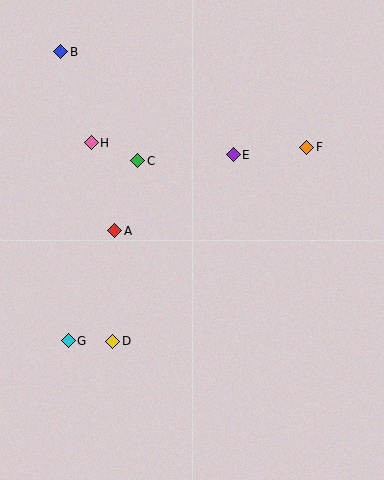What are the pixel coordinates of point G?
Point G is at (68, 341).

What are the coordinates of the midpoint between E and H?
The midpoint between E and H is at (162, 149).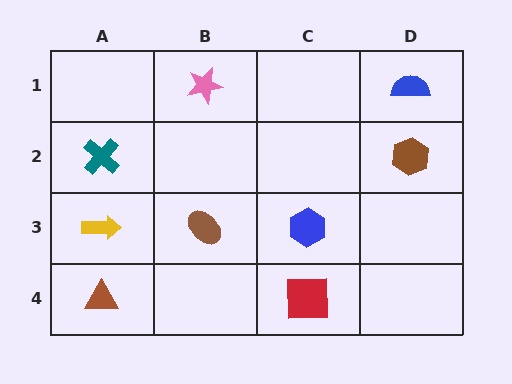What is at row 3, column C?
A blue hexagon.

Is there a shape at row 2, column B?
No, that cell is empty.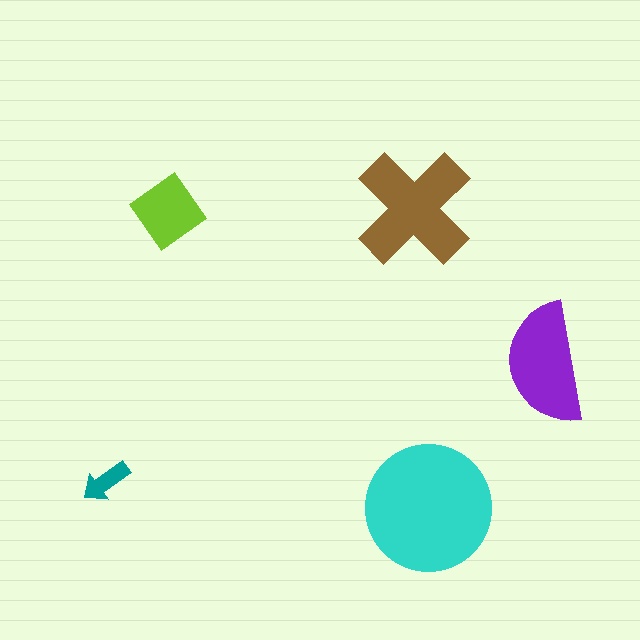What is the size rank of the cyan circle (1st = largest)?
1st.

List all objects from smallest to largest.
The teal arrow, the lime diamond, the purple semicircle, the brown cross, the cyan circle.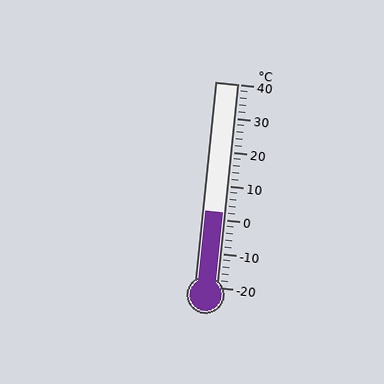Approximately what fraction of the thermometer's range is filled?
The thermometer is filled to approximately 35% of its range.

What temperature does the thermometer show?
The thermometer shows approximately 2°C.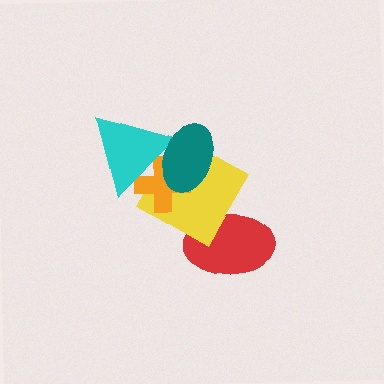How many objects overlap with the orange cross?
3 objects overlap with the orange cross.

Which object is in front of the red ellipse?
The yellow square is in front of the red ellipse.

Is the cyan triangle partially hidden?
Yes, it is partially covered by another shape.